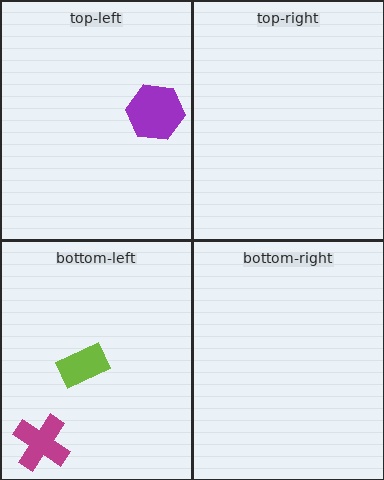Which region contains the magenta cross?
The bottom-left region.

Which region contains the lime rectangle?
The bottom-left region.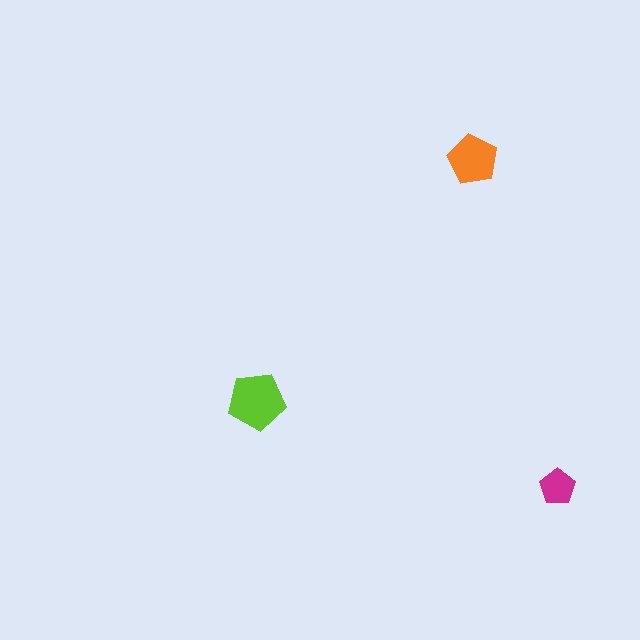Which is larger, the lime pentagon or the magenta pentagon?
The lime one.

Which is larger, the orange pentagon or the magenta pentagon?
The orange one.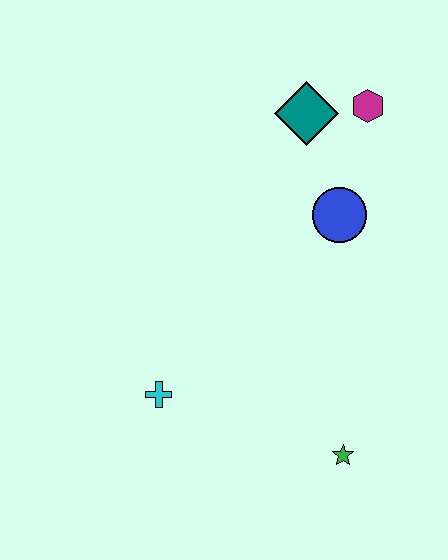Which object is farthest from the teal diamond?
The green star is farthest from the teal diamond.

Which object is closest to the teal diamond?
The magenta hexagon is closest to the teal diamond.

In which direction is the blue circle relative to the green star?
The blue circle is above the green star.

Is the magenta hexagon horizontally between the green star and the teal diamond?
No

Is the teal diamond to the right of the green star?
No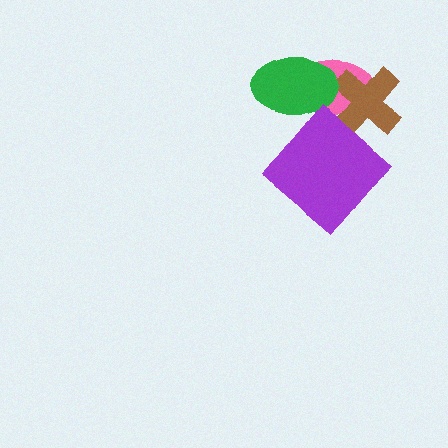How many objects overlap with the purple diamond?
0 objects overlap with the purple diamond.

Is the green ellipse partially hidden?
No, no other shape covers it.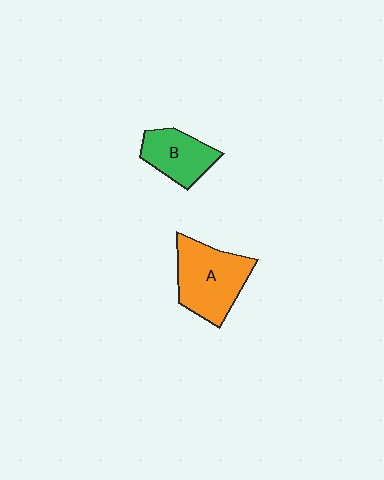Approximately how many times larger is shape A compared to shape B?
Approximately 1.5 times.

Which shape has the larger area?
Shape A (orange).